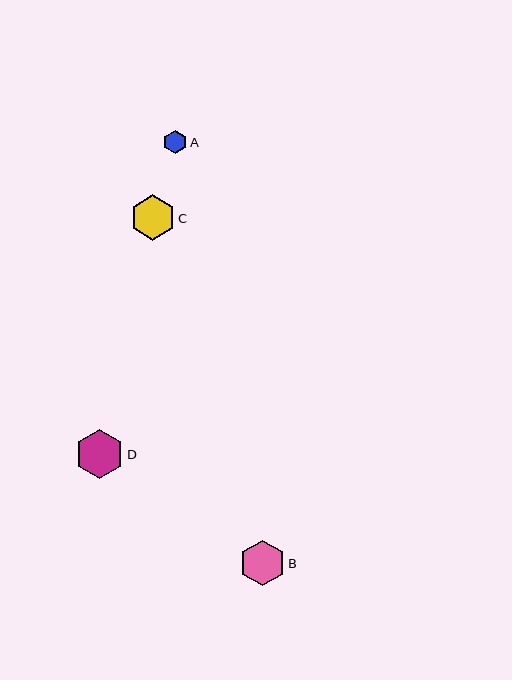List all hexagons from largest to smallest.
From largest to smallest: D, B, C, A.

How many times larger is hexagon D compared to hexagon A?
Hexagon D is approximately 2.1 times the size of hexagon A.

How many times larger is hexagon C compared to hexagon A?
Hexagon C is approximately 1.9 times the size of hexagon A.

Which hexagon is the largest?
Hexagon D is the largest with a size of approximately 49 pixels.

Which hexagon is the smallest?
Hexagon A is the smallest with a size of approximately 24 pixels.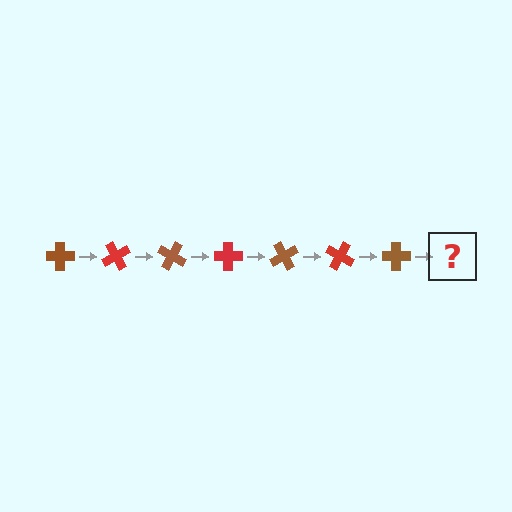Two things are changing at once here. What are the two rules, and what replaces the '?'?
The two rules are that it rotates 60 degrees each step and the color cycles through brown and red. The '?' should be a red cross, rotated 420 degrees from the start.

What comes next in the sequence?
The next element should be a red cross, rotated 420 degrees from the start.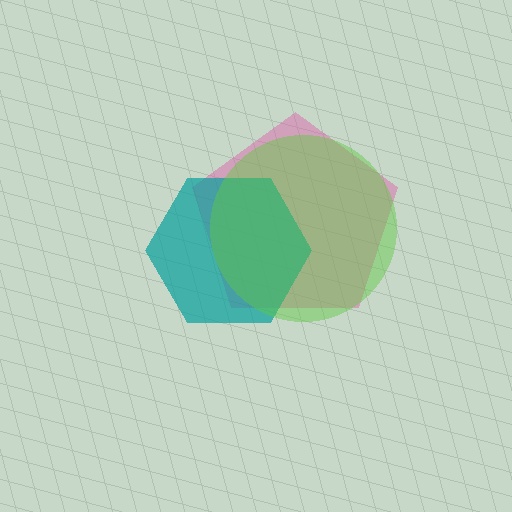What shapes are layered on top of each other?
The layered shapes are: a pink pentagon, a teal hexagon, a lime circle.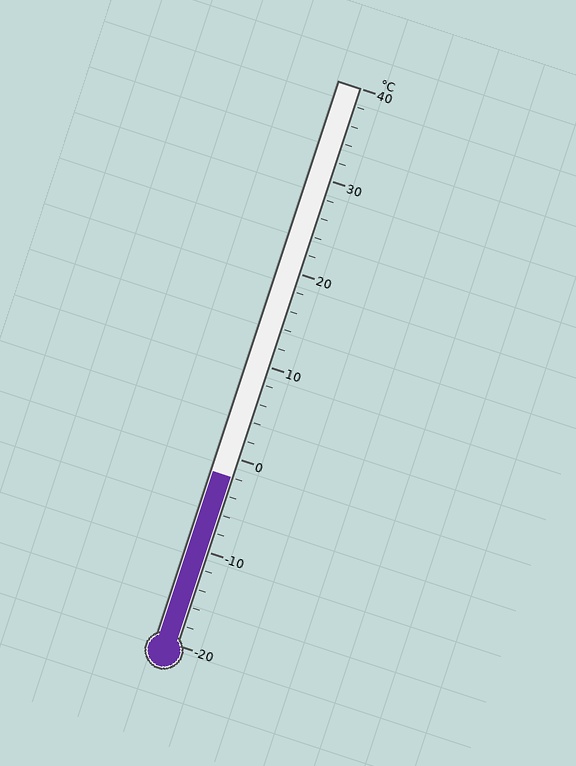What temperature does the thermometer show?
The thermometer shows approximately -2°C.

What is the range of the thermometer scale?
The thermometer scale ranges from -20°C to 40°C.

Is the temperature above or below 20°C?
The temperature is below 20°C.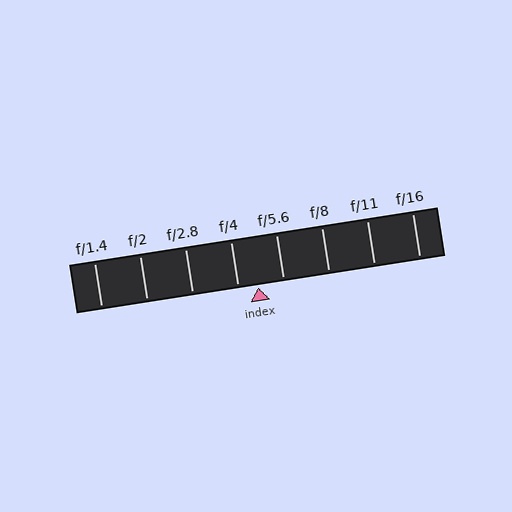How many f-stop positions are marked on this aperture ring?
There are 8 f-stop positions marked.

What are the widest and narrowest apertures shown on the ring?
The widest aperture shown is f/1.4 and the narrowest is f/16.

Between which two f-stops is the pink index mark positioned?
The index mark is between f/4 and f/5.6.